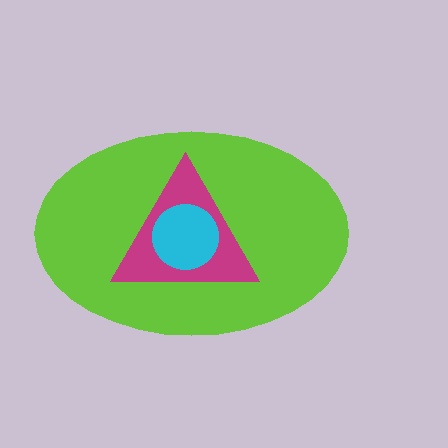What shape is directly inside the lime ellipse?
The magenta triangle.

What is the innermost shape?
The cyan circle.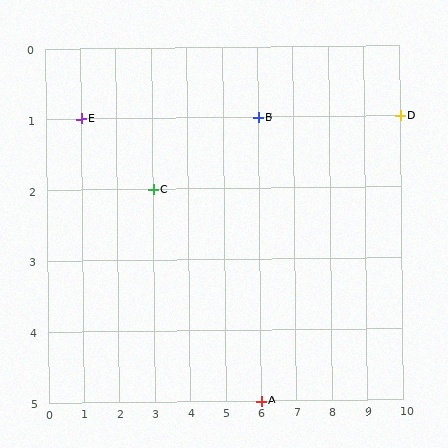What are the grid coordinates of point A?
Point A is at grid coordinates (6, 5).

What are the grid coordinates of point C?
Point C is at grid coordinates (3, 2).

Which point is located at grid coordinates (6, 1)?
Point B is at (6, 1).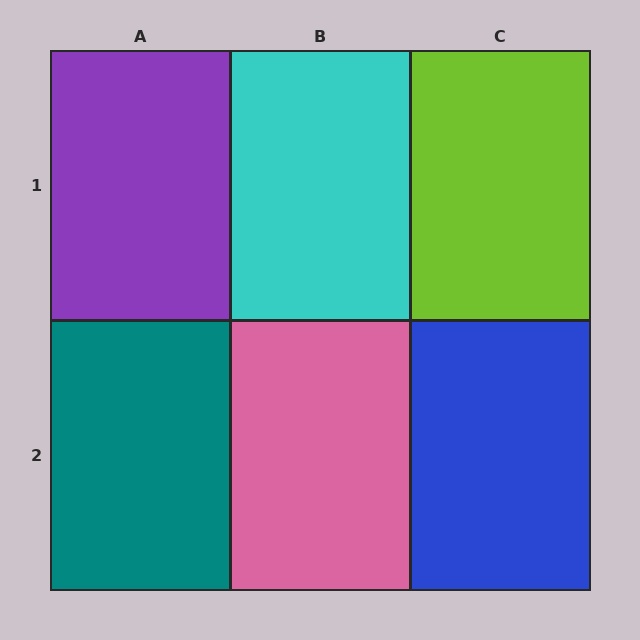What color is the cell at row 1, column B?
Cyan.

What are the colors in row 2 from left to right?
Teal, pink, blue.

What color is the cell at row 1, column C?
Lime.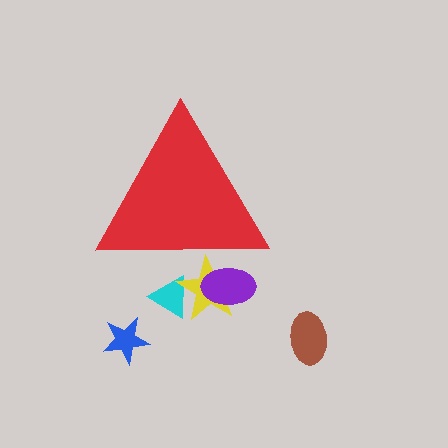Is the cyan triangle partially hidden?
Yes, the cyan triangle is partially hidden behind the red triangle.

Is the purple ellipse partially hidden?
Yes, the purple ellipse is partially hidden behind the red triangle.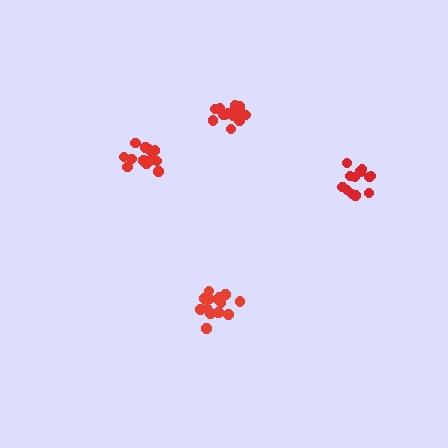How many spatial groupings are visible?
There are 4 spatial groupings.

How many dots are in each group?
Group 1: 15 dots, Group 2: 12 dots, Group 3: 12 dots, Group 4: 15 dots (54 total).